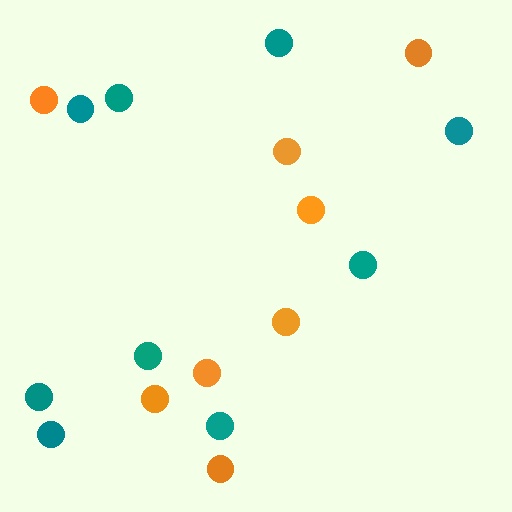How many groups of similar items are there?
There are 2 groups: one group of teal circles (9) and one group of orange circles (8).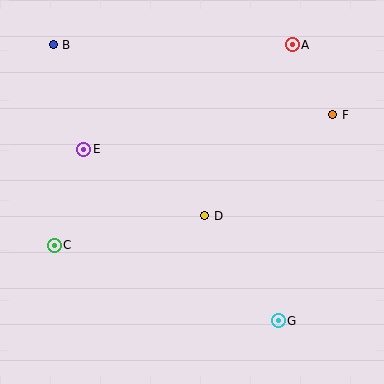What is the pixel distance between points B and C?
The distance between B and C is 201 pixels.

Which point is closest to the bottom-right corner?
Point G is closest to the bottom-right corner.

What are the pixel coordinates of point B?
Point B is at (53, 45).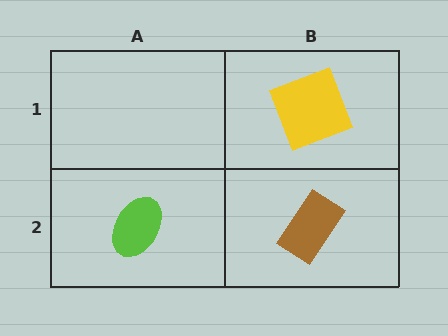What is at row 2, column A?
A lime ellipse.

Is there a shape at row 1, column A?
No, that cell is empty.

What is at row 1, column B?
A yellow square.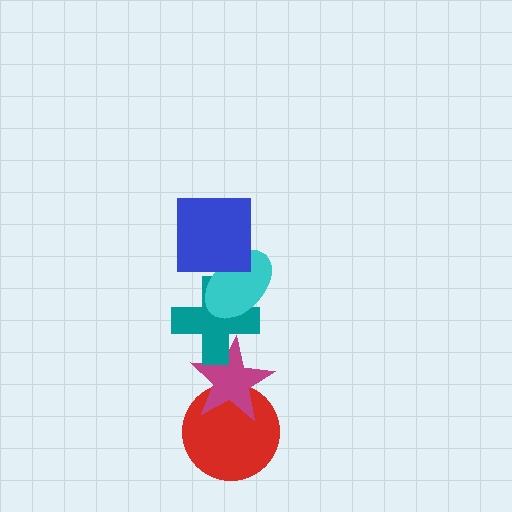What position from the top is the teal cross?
The teal cross is 3rd from the top.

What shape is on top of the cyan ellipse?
The blue square is on top of the cyan ellipse.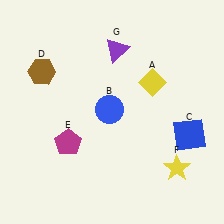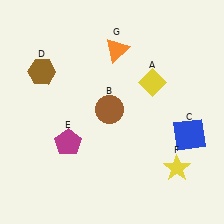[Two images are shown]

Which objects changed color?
B changed from blue to brown. G changed from purple to orange.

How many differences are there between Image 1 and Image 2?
There are 2 differences between the two images.